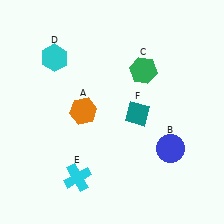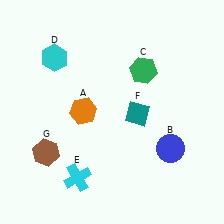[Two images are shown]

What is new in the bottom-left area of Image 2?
A brown hexagon (G) was added in the bottom-left area of Image 2.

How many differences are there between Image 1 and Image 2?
There is 1 difference between the two images.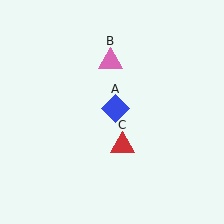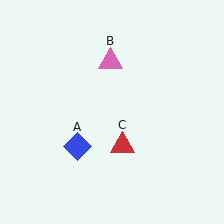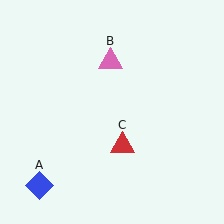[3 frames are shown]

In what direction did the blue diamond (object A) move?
The blue diamond (object A) moved down and to the left.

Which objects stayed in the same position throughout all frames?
Pink triangle (object B) and red triangle (object C) remained stationary.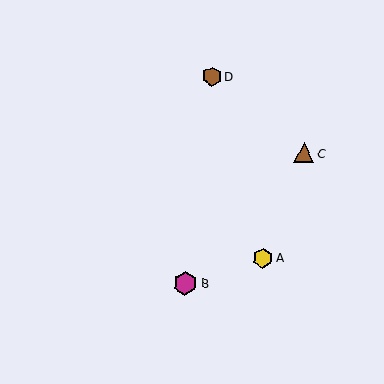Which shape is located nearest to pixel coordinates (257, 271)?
The yellow hexagon (labeled A) at (263, 258) is nearest to that location.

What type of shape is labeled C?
Shape C is a brown triangle.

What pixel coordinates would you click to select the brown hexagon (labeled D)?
Click at (212, 77) to select the brown hexagon D.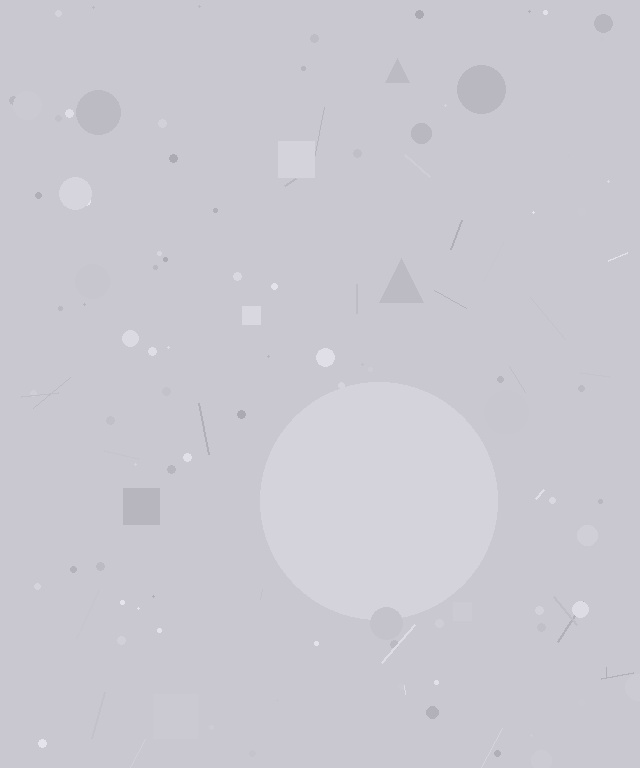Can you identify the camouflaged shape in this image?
The camouflaged shape is a circle.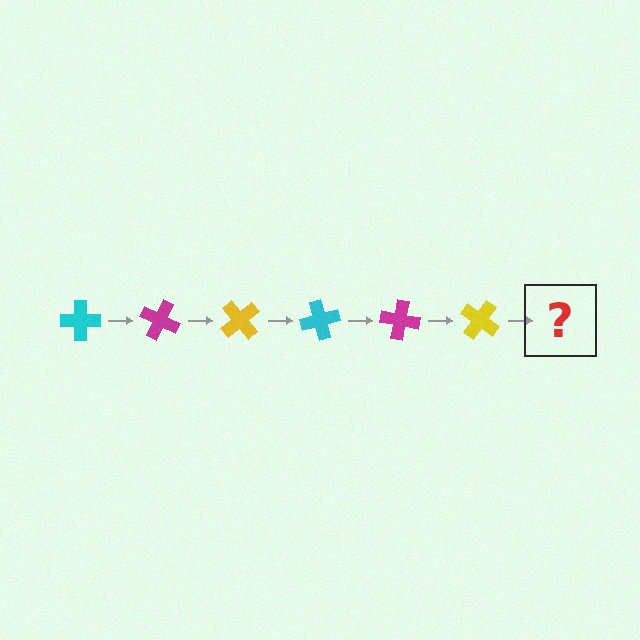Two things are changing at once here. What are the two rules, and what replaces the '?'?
The two rules are that it rotates 25 degrees each step and the color cycles through cyan, magenta, and yellow. The '?' should be a cyan cross, rotated 150 degrees from the start.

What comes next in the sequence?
The next element should be a cyan cross, rotated 150 degrees from the start.